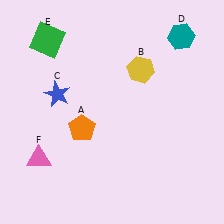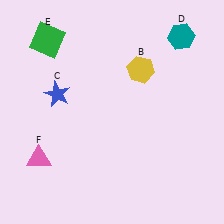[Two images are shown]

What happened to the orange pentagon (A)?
The orange pentagon (A) was removed in Image 2. It was in the bottom-left area of Image 1.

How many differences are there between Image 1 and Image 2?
There is 1 difference between the two images.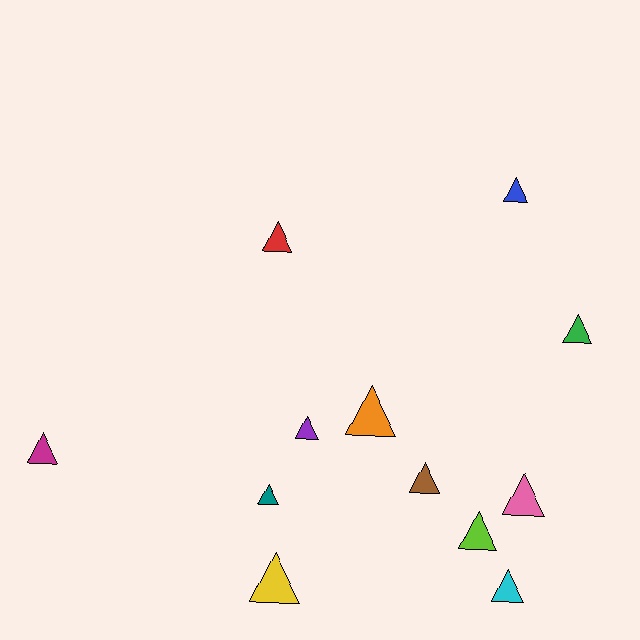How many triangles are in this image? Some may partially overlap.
There are 12 triangles.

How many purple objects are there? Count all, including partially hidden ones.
There is 1 purple object.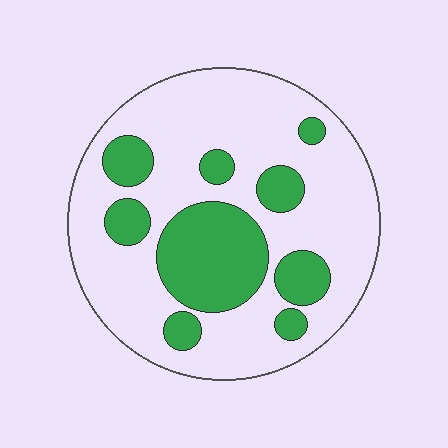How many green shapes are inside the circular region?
9.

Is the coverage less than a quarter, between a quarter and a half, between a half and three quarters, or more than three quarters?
Between a quarter and a half.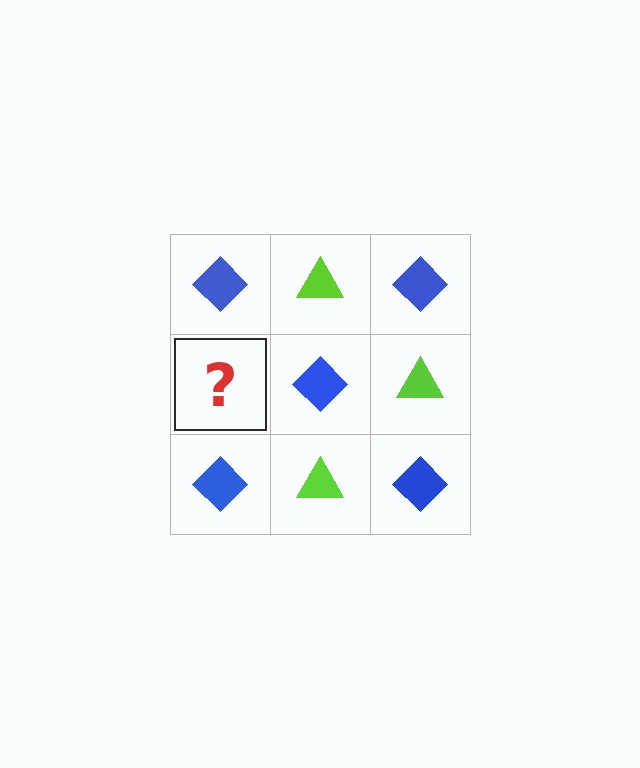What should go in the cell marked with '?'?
The missing cell should contain a lime triangle.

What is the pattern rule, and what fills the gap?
The rule is that it alternates blue diamond and lime triangle in a checkerboard pattern. The gap should be filled with a lime triangle.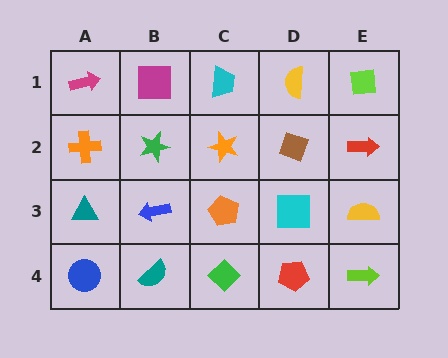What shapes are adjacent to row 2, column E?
A lime square (row 1, column E), a yellow semicircle (row 3, column E), a brown diamond (row 2, column D).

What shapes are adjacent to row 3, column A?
An orange cross (row 2, column A), a blue circle (row 4, column A), a blue arrow (row 3, column B).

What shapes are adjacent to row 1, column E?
A red arrow (row 2, column E), a yellow semicircle (row 1, column D).